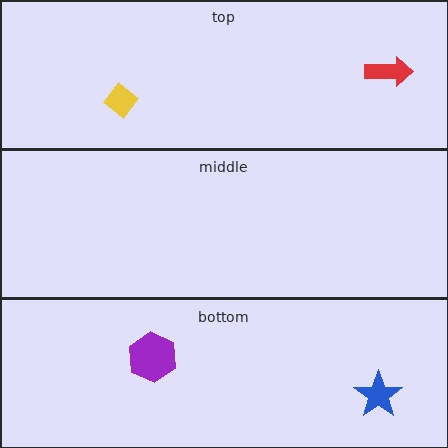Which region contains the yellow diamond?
The top region.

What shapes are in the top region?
The red arrow, the yellow diamond.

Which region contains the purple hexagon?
The bottom region.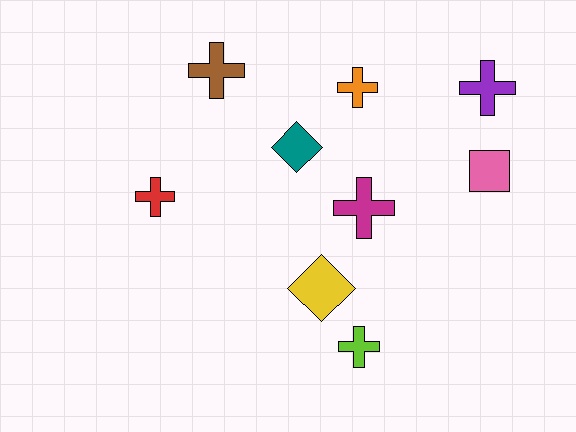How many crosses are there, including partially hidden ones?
There are 6 crosses.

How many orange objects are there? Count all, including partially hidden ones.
There is 1 orange object.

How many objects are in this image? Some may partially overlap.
There are 9 objects.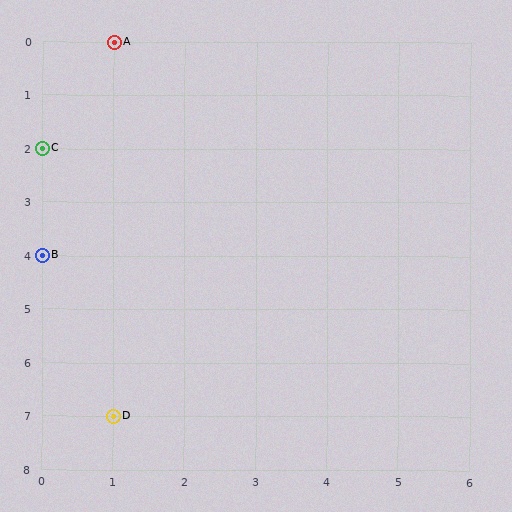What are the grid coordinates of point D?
Point D is at grid coordinates (1, 7).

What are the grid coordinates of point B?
Point B is at grid coordinates (0, 4).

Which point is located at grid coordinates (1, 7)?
Point D is at (1, 7).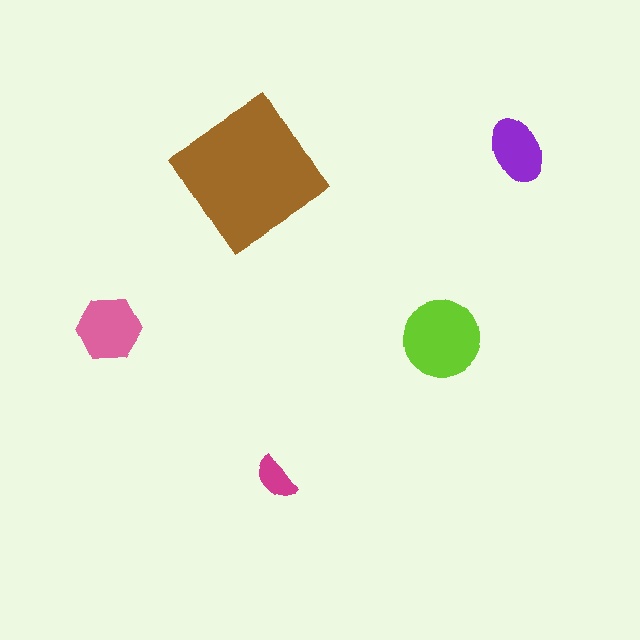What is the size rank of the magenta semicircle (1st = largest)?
5th.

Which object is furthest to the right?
The purple ellipse is rightmost.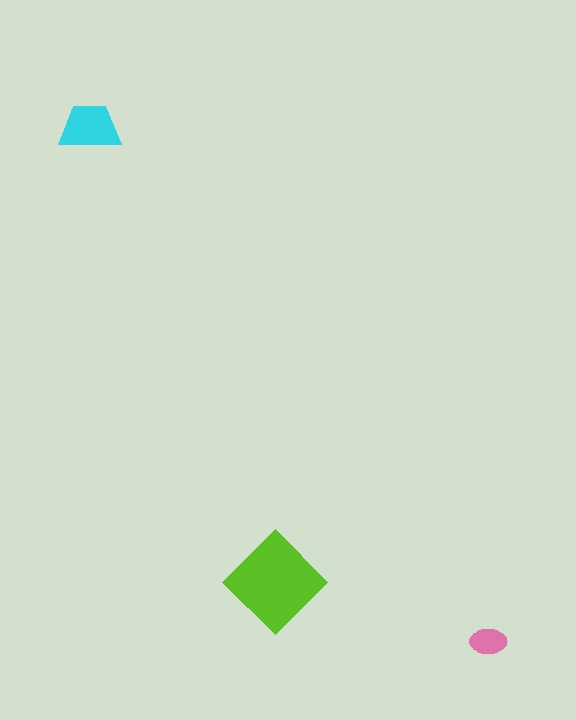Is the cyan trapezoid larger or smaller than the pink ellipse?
Larger.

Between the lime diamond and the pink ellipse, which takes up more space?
The lime diamond.